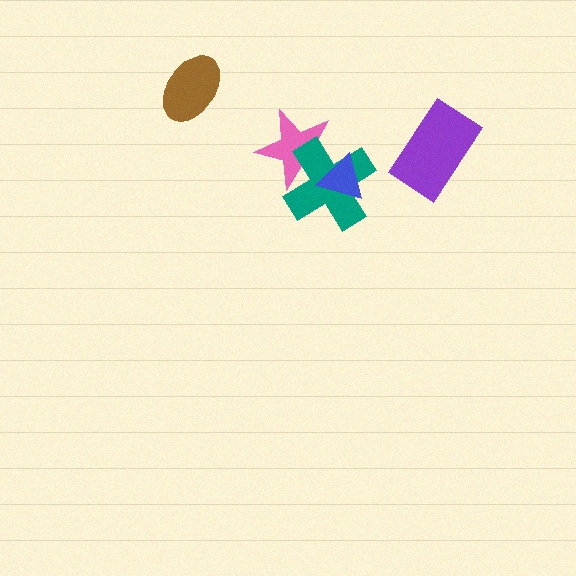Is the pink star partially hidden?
Yes, it is partially covered by another shape.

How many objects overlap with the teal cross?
2 objects overlap with the teal cross.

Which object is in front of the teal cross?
The blue triangle is in front of the teal cross.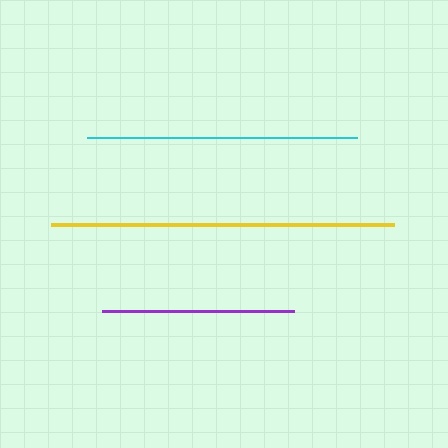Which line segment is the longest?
The yellow line is the longest at approximately 343 pixels.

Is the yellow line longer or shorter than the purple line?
The yellow line is longer than the purple line.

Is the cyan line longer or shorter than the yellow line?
The yellow line is longer than the cyan line.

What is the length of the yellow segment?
The yellow segment is approximately 343 pixels long.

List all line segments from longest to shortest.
From longest to shortest: yellow, cyan, purple.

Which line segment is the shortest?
The purple line is the shortest at approximately 192 pixels.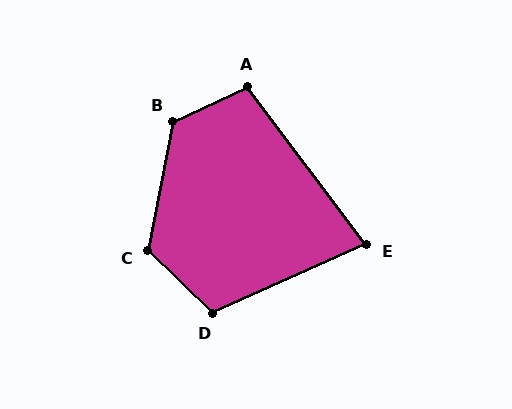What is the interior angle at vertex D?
Approximately 111 degrees (obtuse).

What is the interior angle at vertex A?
Approximately 103 degrees (obtuse).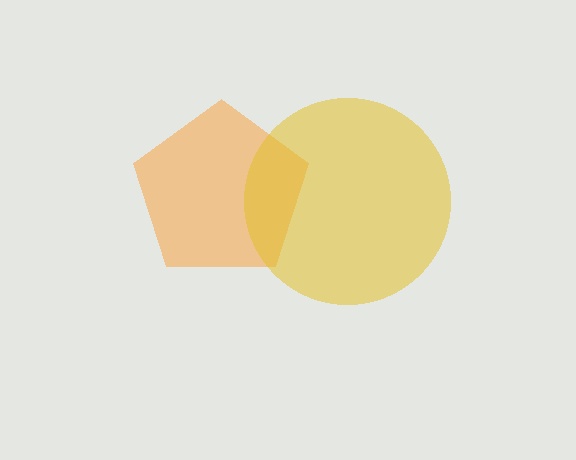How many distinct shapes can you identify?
There are 2 distinct shapes: an orange pentagon, a yellow circle.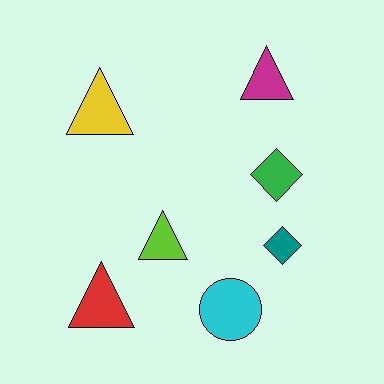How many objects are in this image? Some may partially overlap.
There are 7 objects.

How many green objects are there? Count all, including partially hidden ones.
There is 1 green object.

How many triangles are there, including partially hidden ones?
There are 4 triangles.